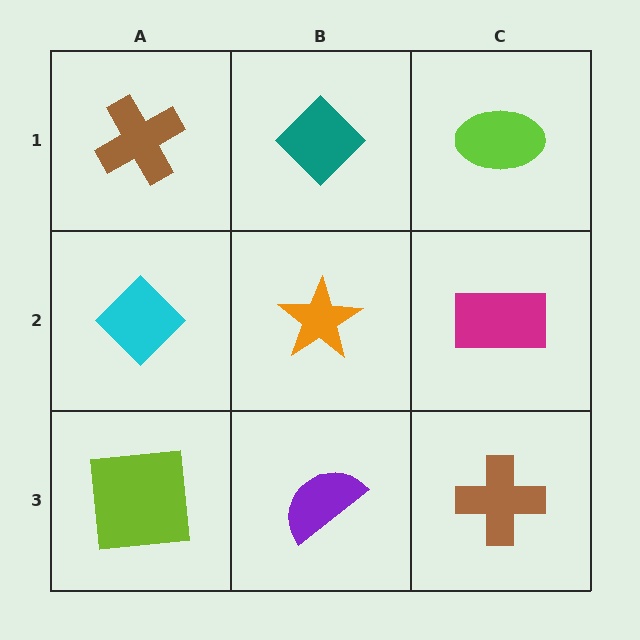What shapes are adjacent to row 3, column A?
A cyan diamond (row 2, column A), a purple semicircle (row 3, column B).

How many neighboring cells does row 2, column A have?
3.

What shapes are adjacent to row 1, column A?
A cyan diamond (row 2, column A), a teal diamond (row 1, column B).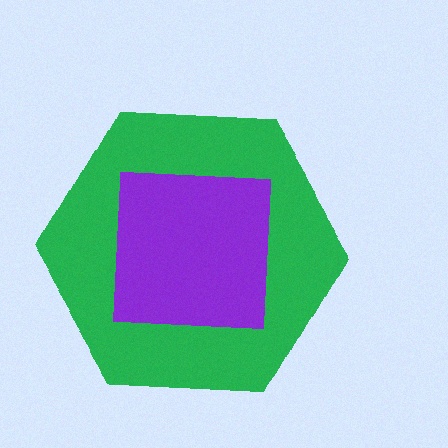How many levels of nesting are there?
2.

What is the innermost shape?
The purple square.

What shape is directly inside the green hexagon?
The purple square.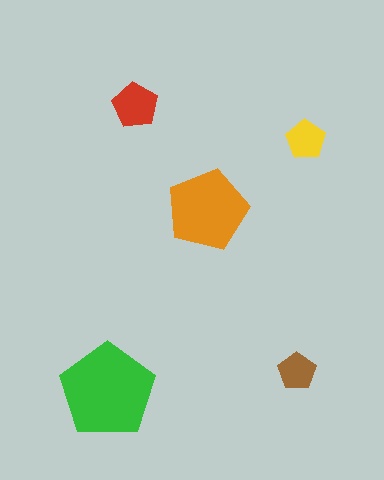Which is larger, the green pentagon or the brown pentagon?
The green one.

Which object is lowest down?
The green pentagon is bottommost.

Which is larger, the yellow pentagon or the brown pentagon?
The yellow one.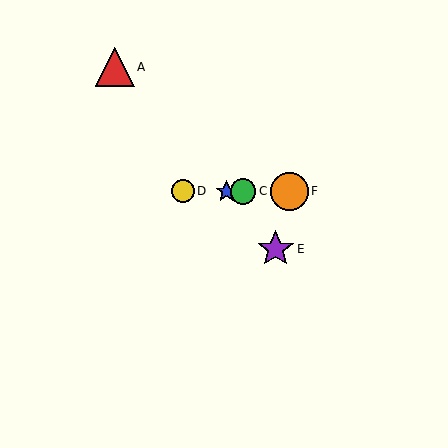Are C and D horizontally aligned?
Yes, both are at y≈191.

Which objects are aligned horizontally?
Objects B, C, D, F are aligned horizontally.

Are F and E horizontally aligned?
No, F is at y≈191 and E is at y≈249.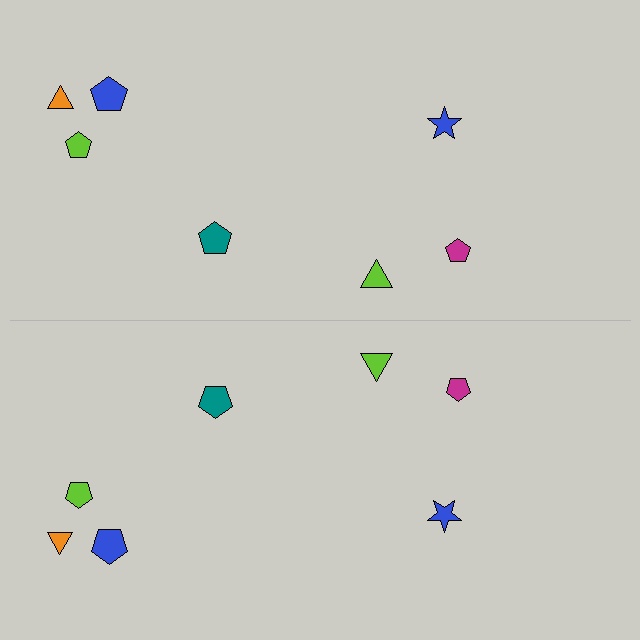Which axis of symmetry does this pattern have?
The pattern has a horizontal axis of symmetry running through the center of the image.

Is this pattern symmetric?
Yes, this pattern has bilateral (reflection) symmetry.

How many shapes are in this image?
There are 14 shapes in this image.